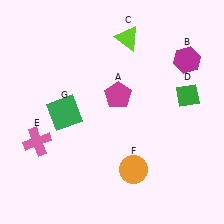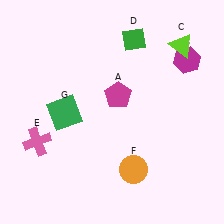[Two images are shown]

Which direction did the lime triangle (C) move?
The lime triangle (C) moved right.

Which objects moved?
The objects that moved are: the lime triangle (C), the green diamond (D).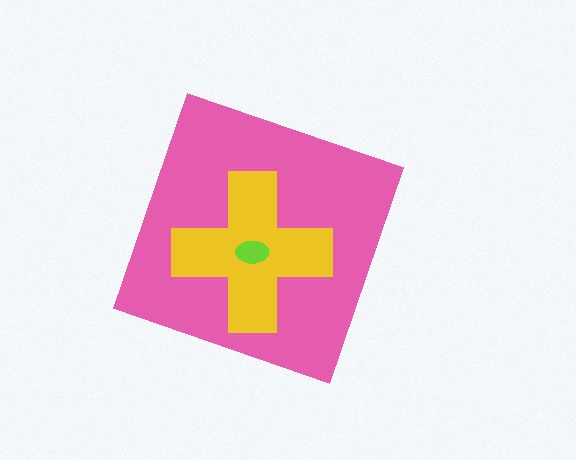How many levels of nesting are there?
3.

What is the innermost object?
The lime ellipse.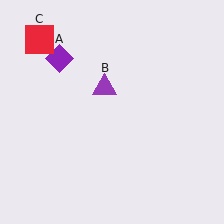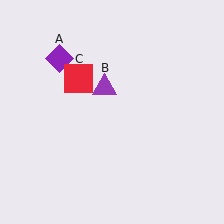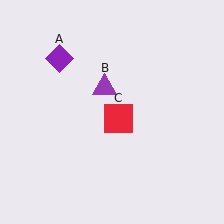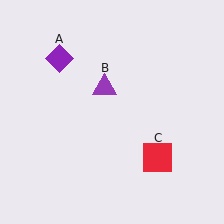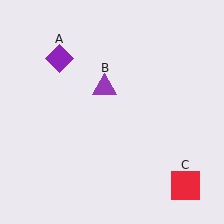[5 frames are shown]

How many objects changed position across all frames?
1 object changed position: red square (object C).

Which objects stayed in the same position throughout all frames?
Purple diamond (object A) and purple triangle (object B) remained stationary.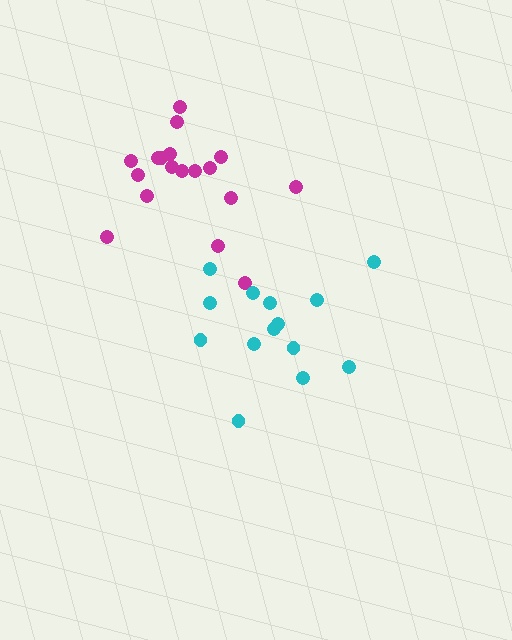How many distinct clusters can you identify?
There are 2 distinct clusters.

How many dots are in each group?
Group 1: 18 dots, Group 2: 14 dots (32 total).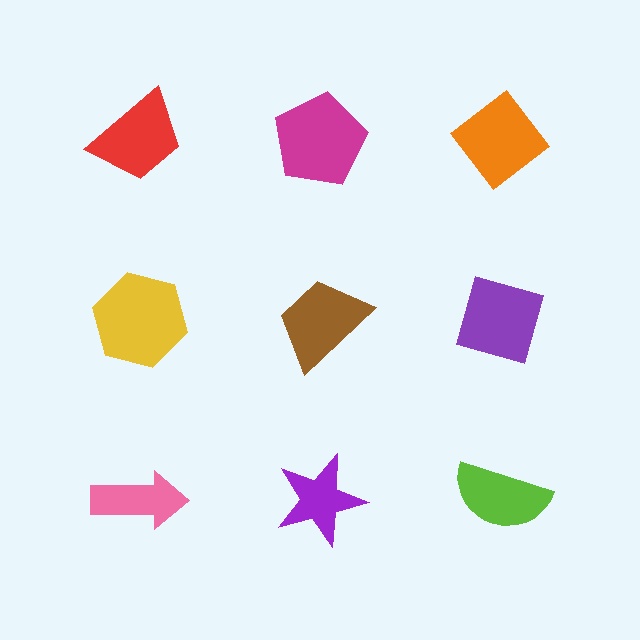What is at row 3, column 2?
A purple star.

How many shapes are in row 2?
3 shapes.